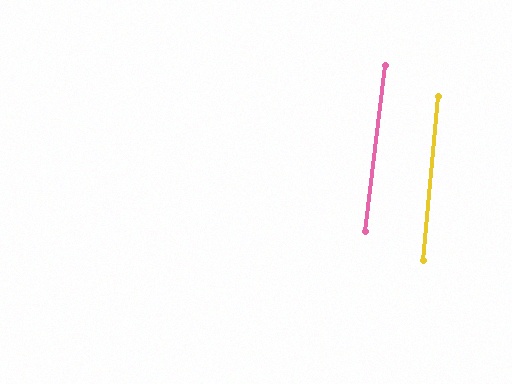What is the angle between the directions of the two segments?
Approximately 2 degrees.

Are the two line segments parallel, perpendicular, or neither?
Parallel — their directions differ by only 1.6°.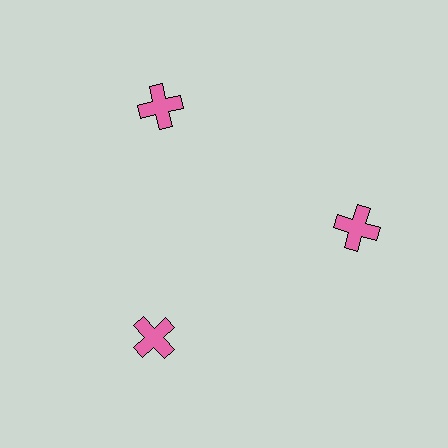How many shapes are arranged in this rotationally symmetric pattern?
There are 3 shapes, arranged in 3 groups of 1.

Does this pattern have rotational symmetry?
Yes, this pattern has 3-fold rotational symmetry. It looks the same after rotating 120 degrees around the center.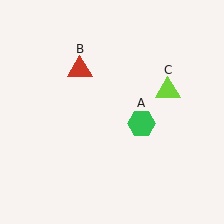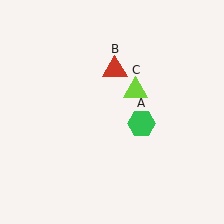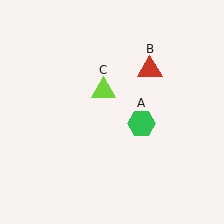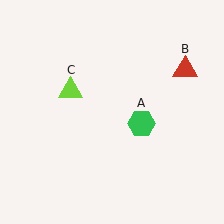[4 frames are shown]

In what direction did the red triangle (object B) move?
The red triangle (object B) moved right.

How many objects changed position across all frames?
2 objects changed position: red triangle (object B), lime triangle (object C).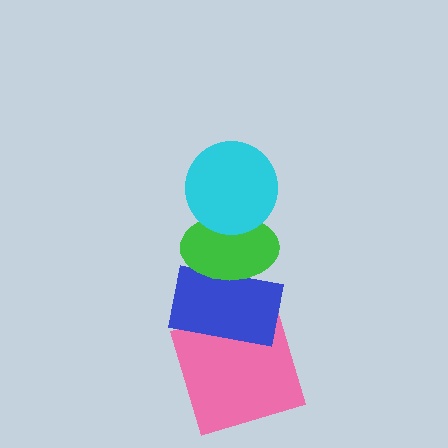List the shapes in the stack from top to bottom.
From top to bottom: the cyan circle, the green ellipse, the blue rectangle, the pink square.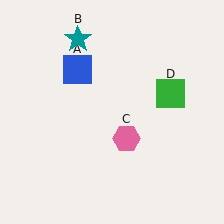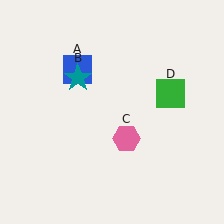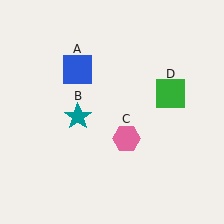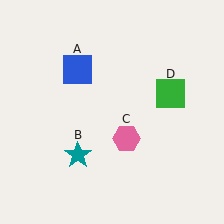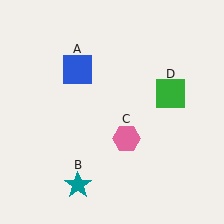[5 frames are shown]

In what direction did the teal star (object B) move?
The teal star (object B) moved down.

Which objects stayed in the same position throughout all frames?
Blue square (object A) and pink hexagon (object C) and green square (object D) remained stationary.